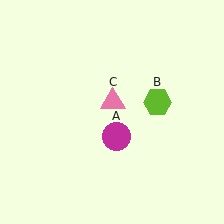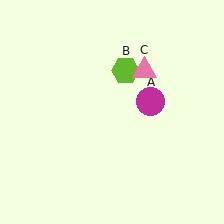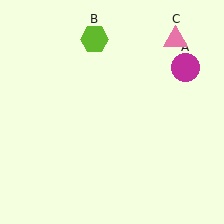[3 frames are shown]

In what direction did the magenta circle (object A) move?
The magenta circle (object A) moved up and to the right.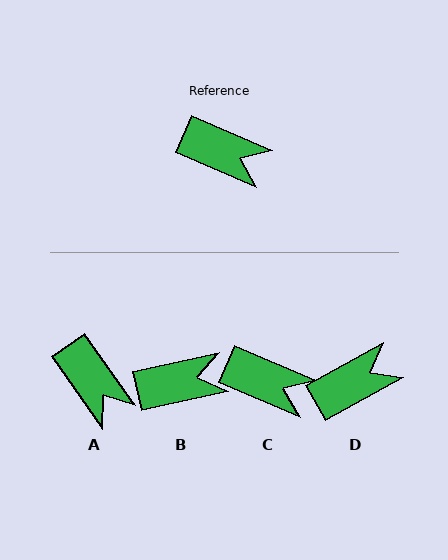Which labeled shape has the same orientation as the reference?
C.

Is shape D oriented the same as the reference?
No, it is off by about 52 degrees.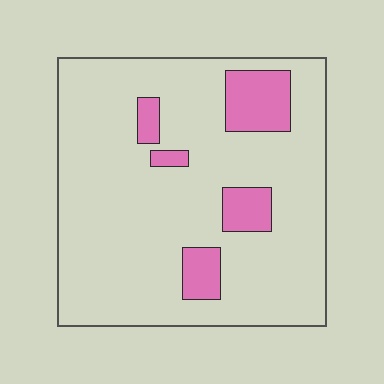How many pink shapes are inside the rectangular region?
5.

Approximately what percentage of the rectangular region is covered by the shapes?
Approximately 15%.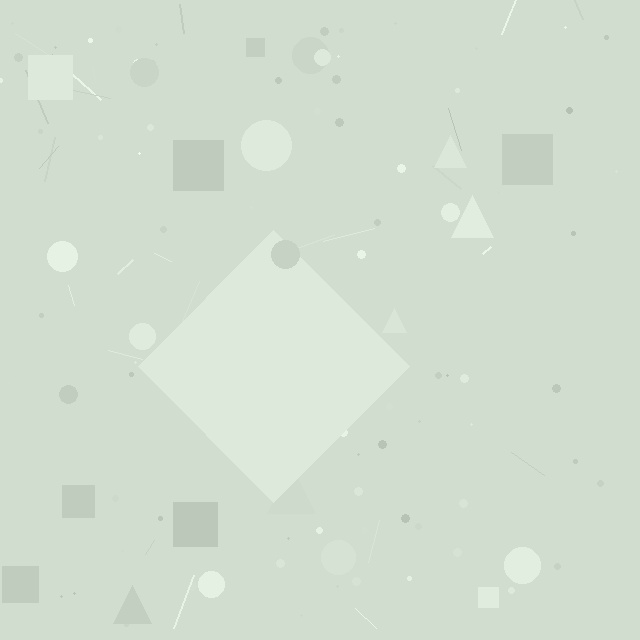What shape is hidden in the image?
A diamond is hidden in the image.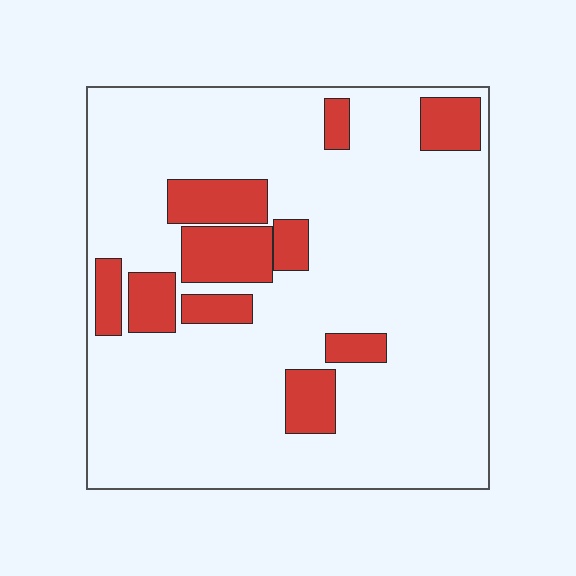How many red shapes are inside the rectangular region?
10.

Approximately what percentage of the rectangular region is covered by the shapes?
Approximately 20%.